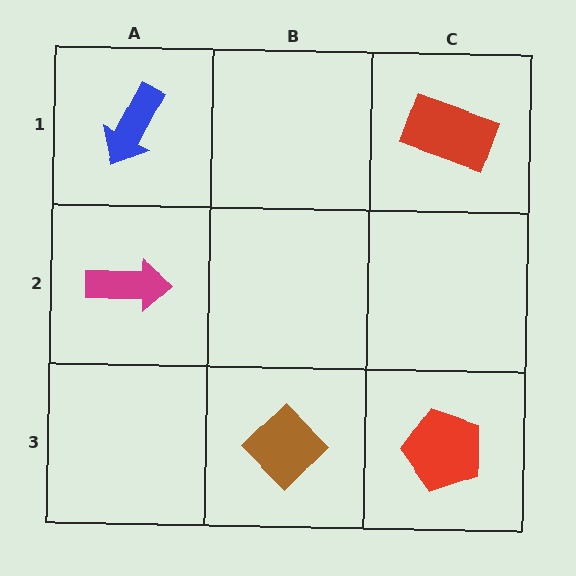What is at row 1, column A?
A blue arrow.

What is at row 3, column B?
A brown diamond.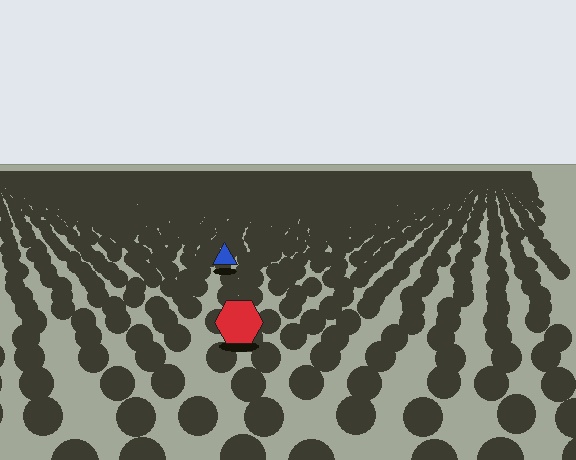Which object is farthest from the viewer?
The blue triangle is farthest from the viewer. It appears smaller and the ground texture around it is denser.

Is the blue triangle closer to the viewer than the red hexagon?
No. The red hexagon is closer — you can tell from the texture gradient: the ground texture is coarser near it.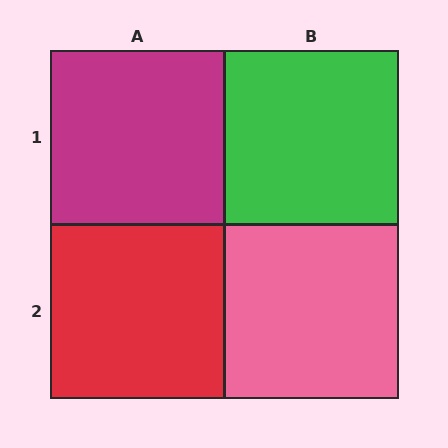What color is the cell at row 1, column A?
Magenta.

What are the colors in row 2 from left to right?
Red, pink.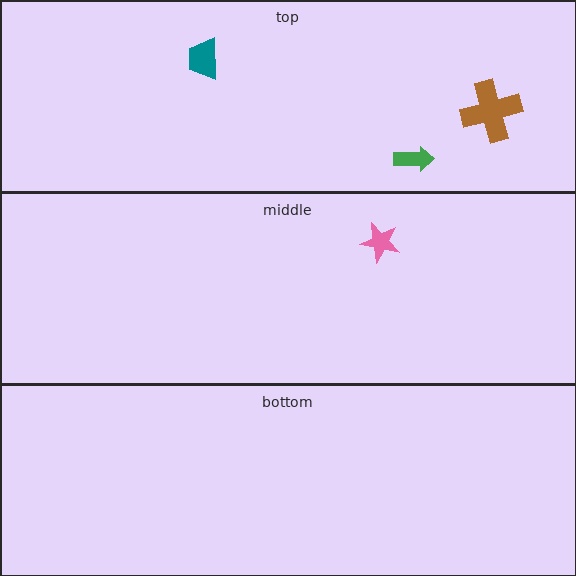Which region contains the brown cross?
The top region.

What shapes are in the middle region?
The pink star.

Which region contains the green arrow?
The top region.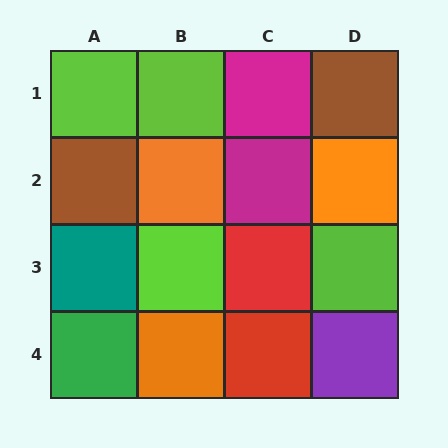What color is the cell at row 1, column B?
Lime.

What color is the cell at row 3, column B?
Lime.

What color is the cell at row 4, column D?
Purple.